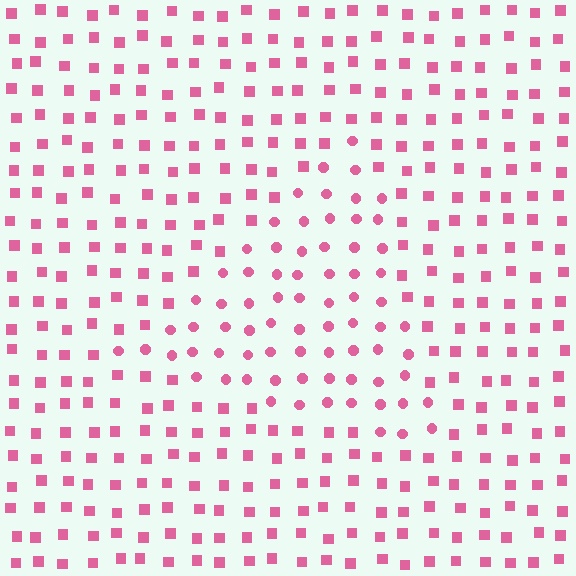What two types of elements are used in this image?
The image uses circles inside the triangle region and squares outside it.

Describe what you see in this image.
The image is filled with small pink elements arranged in a uniform grid. A triangle-shaped region contains circles, while the surrounding area contains squares. The boundary is defined purely by the change in element shape.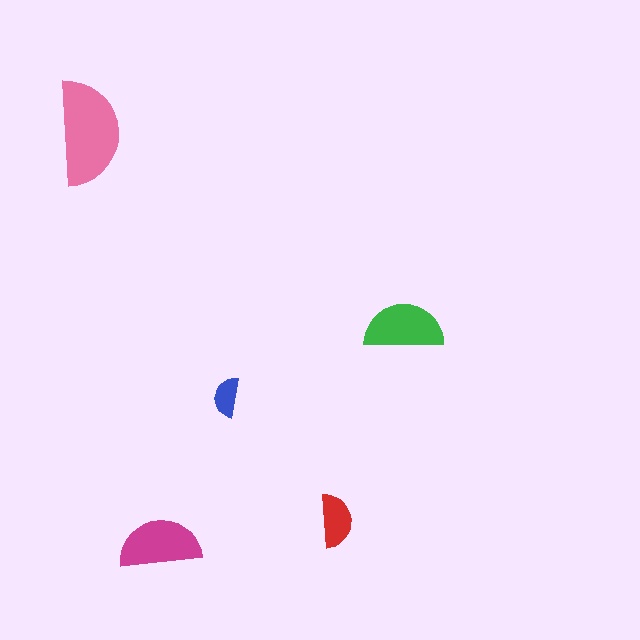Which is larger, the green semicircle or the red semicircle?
The green one.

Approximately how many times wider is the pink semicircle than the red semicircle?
About 2 times wider.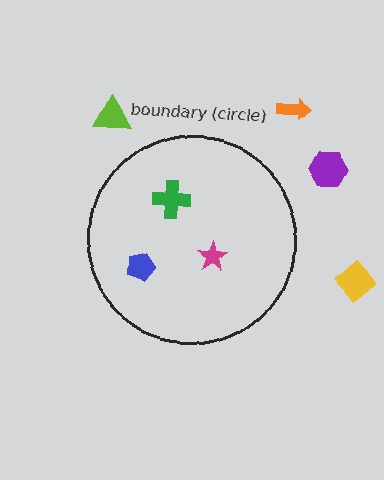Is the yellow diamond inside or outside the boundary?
Outside.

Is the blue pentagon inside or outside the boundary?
Inside.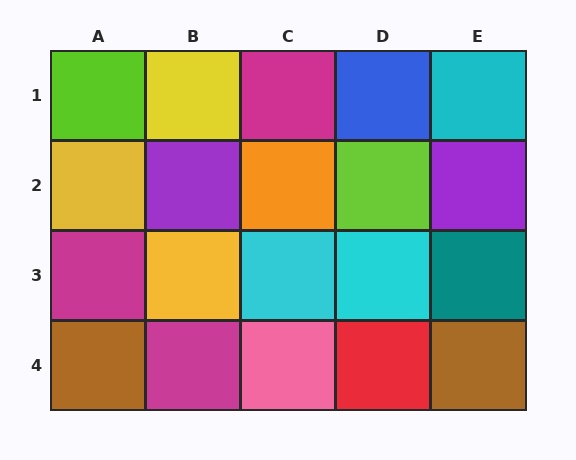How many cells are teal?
1 cell is teal.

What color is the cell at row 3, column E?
Teal.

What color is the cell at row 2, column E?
Purple.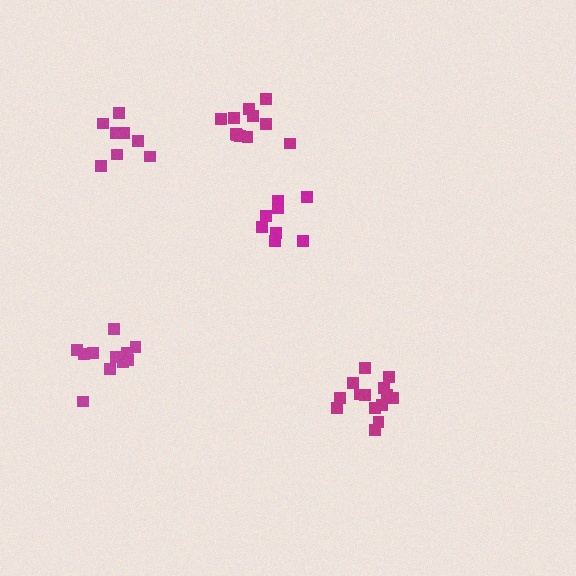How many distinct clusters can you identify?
There are 5 distinct clusters.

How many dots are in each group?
Group 1: 8 dots, Group 2: 14 dots, Group 3: 11 dots, Group 4: 8 dots, Group 5: 11 dots (52 total).